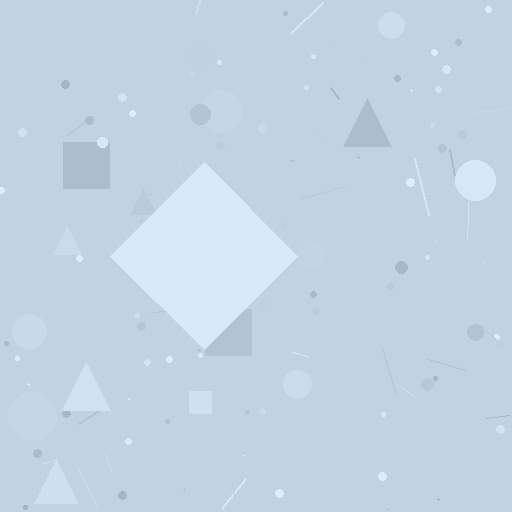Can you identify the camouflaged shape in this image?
The camouflaged shape is a diamond.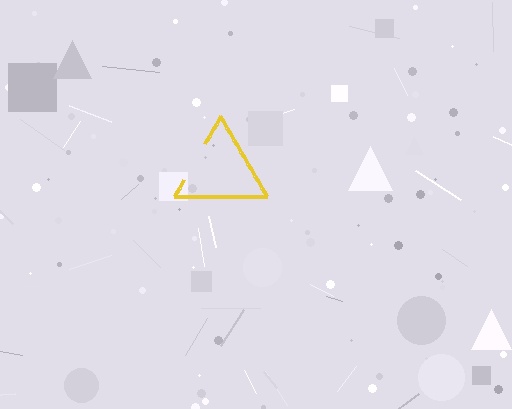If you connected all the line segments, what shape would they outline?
They would outline a triangle.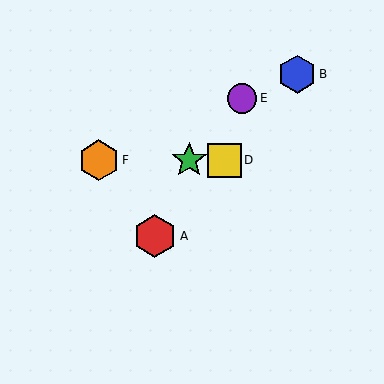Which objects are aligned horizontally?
Objects C, D, F are aligned horizontally.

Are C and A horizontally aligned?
No, C is at y≈160 and A is at y≈236.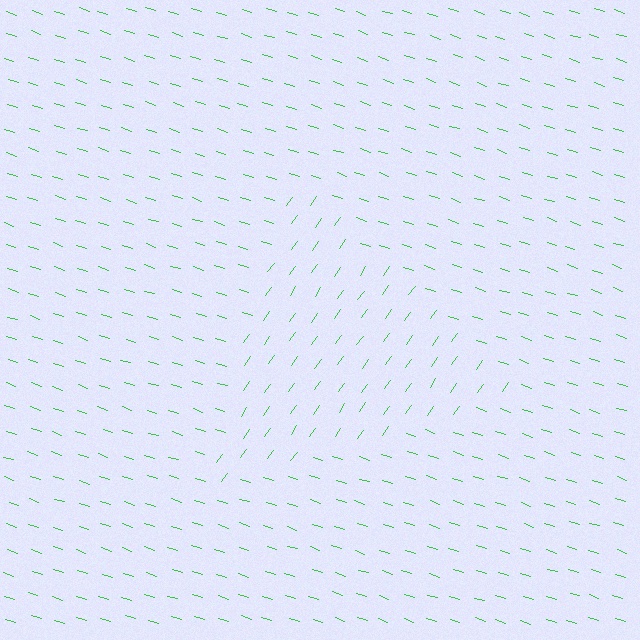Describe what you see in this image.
The image is filled with small green line segments. A triangle region in the image has lines oriented differently from the surrounding lines, creating a visible texture boundary.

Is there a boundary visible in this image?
Yes, there is a texture boundary formed by a change in line orientation.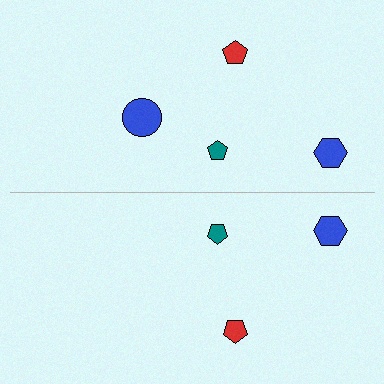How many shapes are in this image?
There are 7 shapes in this image.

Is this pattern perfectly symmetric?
No, the pattern is not perfectly symmetric. A blue circle is missing from the bottom side.